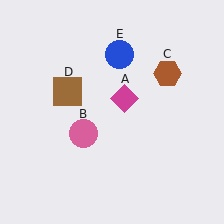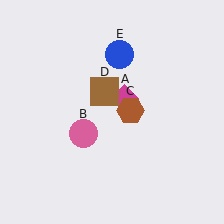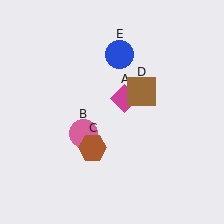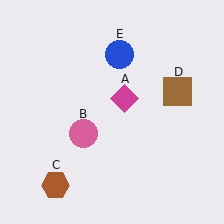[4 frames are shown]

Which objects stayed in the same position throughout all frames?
Magenta diamond (object A) and pink circle (object B) and blue circle (object E) remained stationary.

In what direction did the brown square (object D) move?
The brown square (object D) moved right.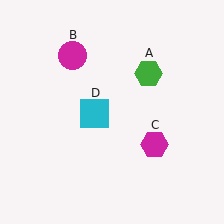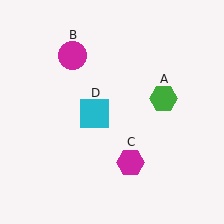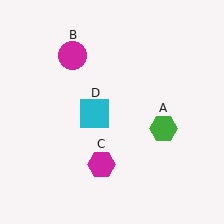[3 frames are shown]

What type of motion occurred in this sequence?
The green hexagon (object A), magenta hexagon (object C) rotated clockwise around the center of the scene.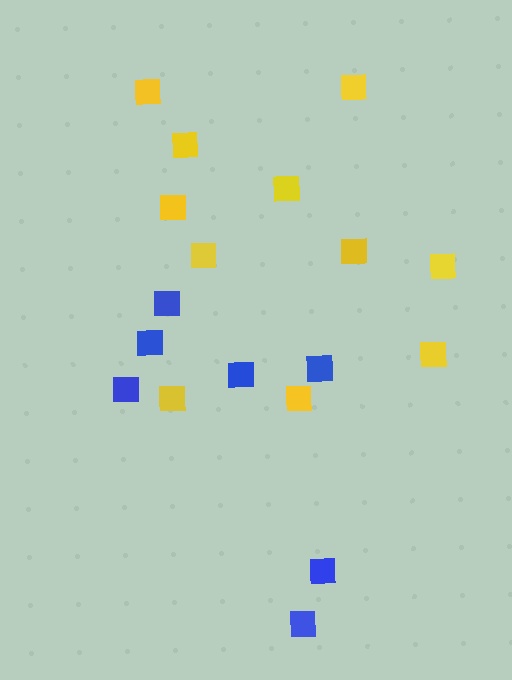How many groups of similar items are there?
There are 2 groups: one group of yellow squares (11) and one group of blue squares (7).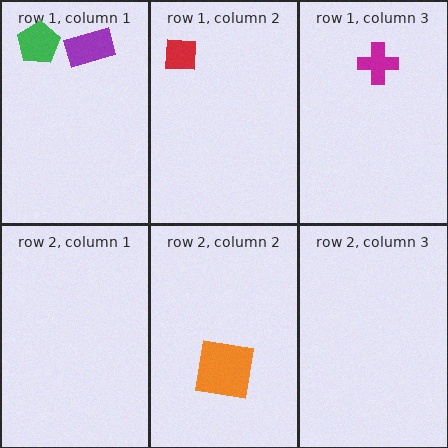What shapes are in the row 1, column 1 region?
The purple rectangle, the green pentagon.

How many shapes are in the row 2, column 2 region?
1.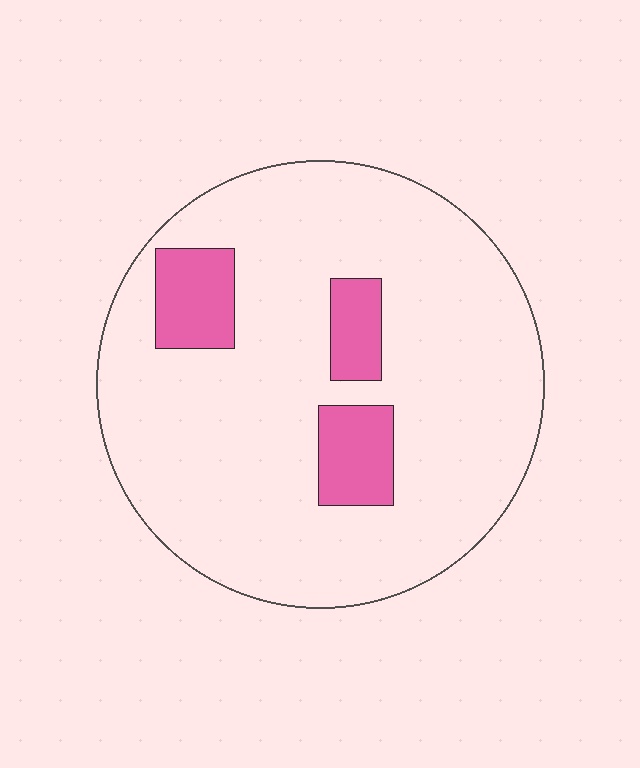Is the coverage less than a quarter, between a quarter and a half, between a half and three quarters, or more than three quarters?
Less than a quarter.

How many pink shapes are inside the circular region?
3.